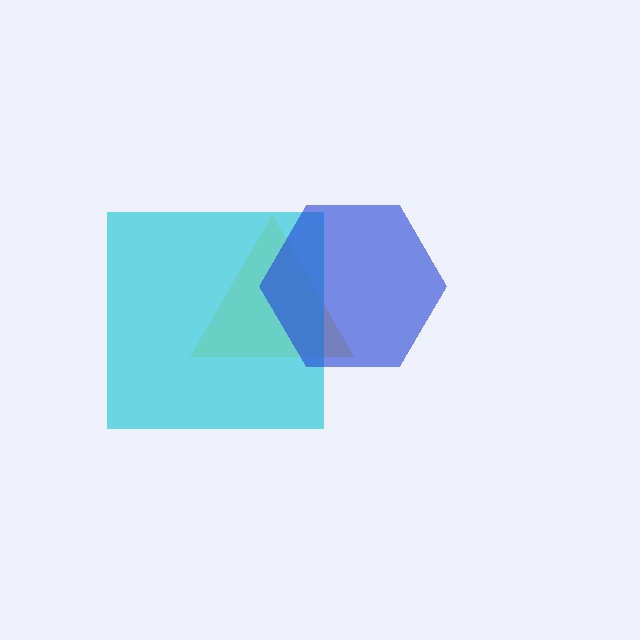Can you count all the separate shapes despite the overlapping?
Yes, there are 3 separate shapes.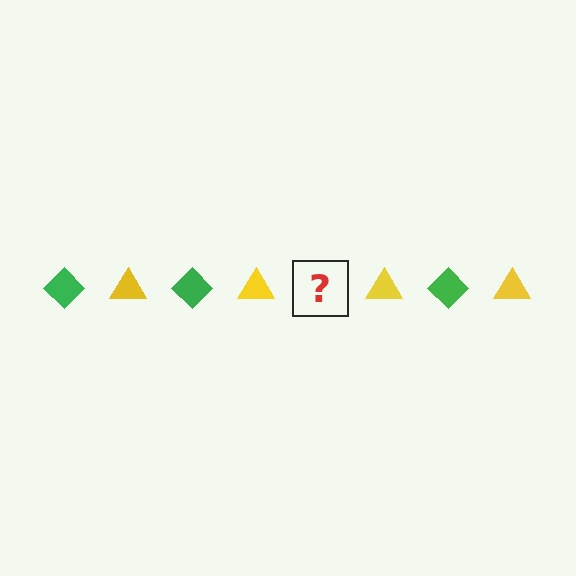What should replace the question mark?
The question mark should be replaced with a green diamond.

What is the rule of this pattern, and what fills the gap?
The rule is that the pattern alternates between green diamond and yellow triangle. The gap should be filled with a green diamond.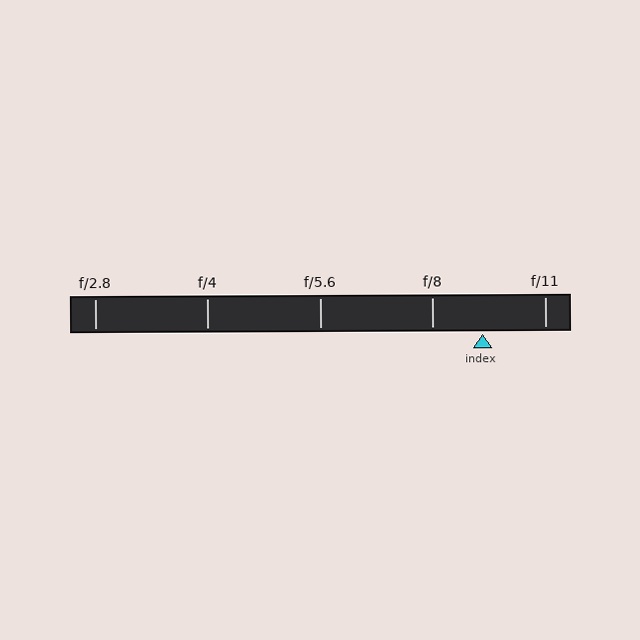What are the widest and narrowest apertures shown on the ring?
The widest aperture shown is f/2.8 and the narrowest is f/11.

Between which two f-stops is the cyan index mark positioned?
The index mark is between f/8 and f/11.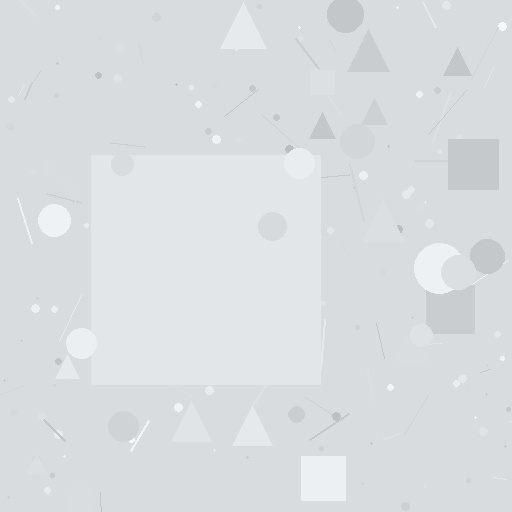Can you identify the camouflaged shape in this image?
The camouflaged shape is a square.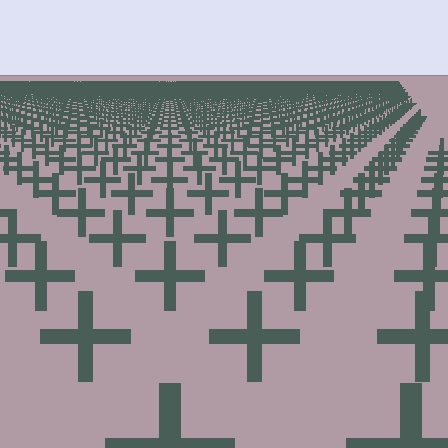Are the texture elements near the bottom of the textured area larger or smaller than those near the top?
Larger. Near the bottom, elements are closer to the viewer and appear at a bigger on-screen size.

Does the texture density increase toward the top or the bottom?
Density increases toward the top.